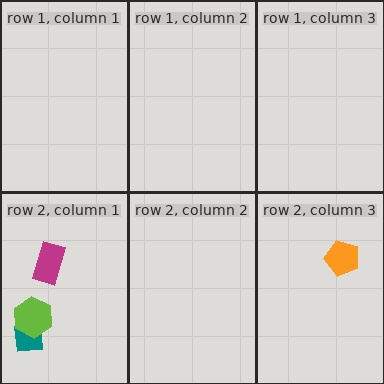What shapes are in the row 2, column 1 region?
The teal square, the magenta rectangle, the lime hexagon.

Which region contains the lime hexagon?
The row 2, column 1 region.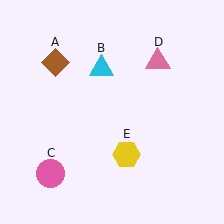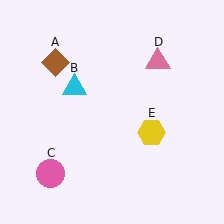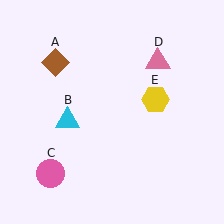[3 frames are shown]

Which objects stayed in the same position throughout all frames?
Brown diamond (object A) and pink circle (object C) and pink triangle (object D) remained stationary.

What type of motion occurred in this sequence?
The cyan triangle (object B), yellow hexagon (object E) rotated counterclockwise around the center of the scene.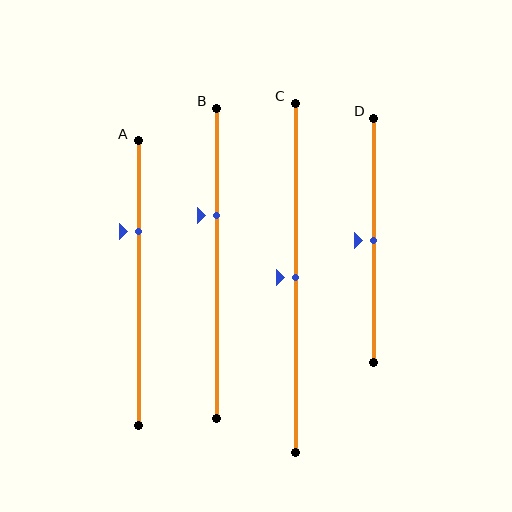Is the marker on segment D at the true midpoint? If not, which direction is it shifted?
Yes, the marker on segment D is at the true midpoint.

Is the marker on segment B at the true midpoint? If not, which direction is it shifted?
No, the marker on segment B is shifted upward by about 15% of the segment length.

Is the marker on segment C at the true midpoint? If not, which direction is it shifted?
Yes, the marker on segment C is at the true midpoint.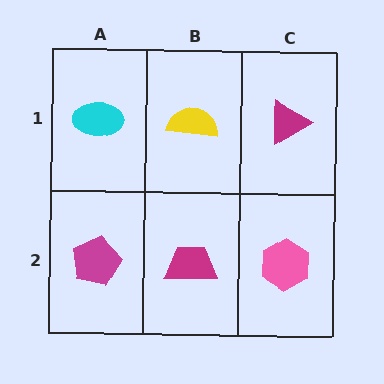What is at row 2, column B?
A magenta trapezoid.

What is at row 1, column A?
A cyan ellipse.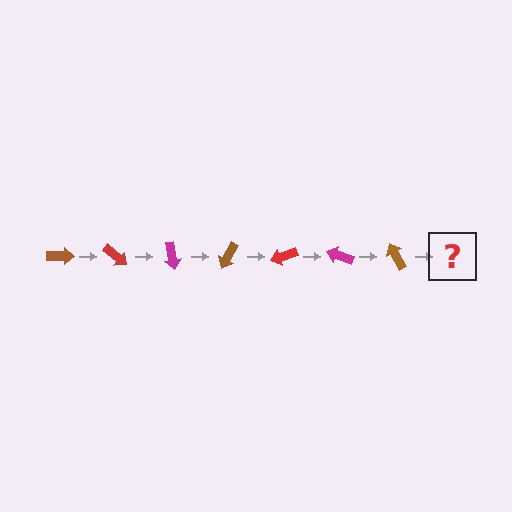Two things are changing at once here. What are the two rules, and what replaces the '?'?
The two rules are that it rotates 40 degrees each step and the color cycles through brown, red, and magenta. The '?' should be a red arrow, rotated 280 degrees from the start.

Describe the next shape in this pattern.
It should be a red arrow, rotated 280 degrees from the start.